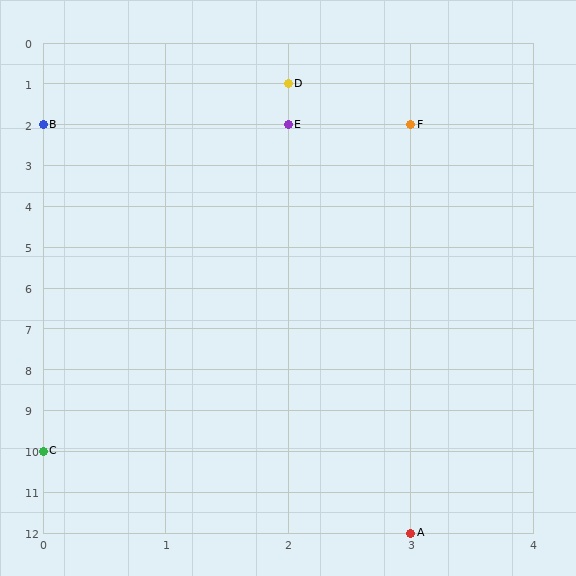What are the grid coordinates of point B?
Point B is at grid coordinates (0, 2).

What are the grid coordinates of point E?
Point E is at grid coordinates (2, 2).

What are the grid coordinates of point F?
Point F is at grid coordinates (3, 2).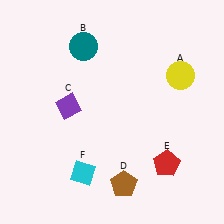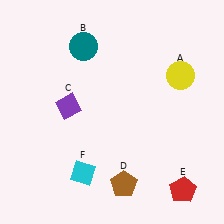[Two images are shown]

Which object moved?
The red pentagon (E) moved down.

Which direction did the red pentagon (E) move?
The red pentagon (E) moved down.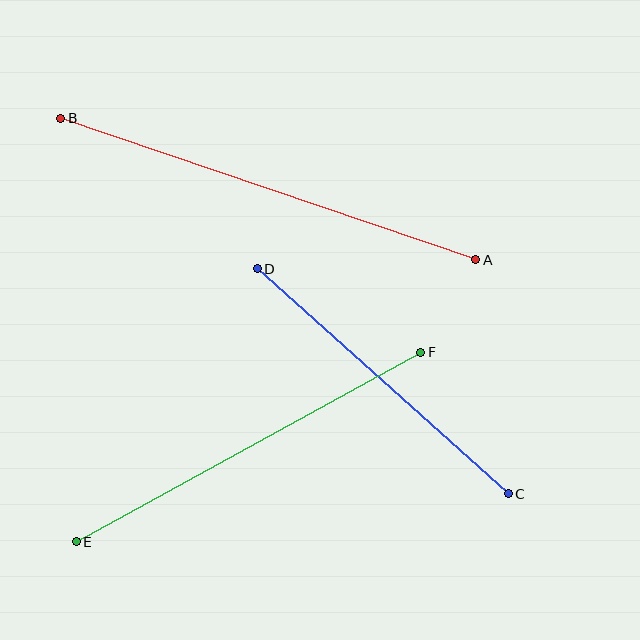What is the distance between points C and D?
The distance is approximately 337 pixels.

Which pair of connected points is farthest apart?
Points A and B are farthest apart.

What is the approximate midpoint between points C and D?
The midpoint is at approximately (383, 381) pixels.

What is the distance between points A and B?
The distance is approximately 438 pixels.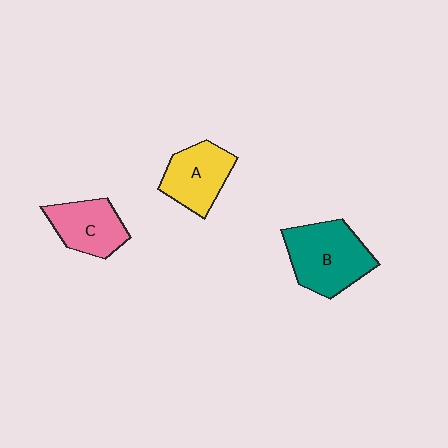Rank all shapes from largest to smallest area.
From largest to smallest: B (teal), A (yellow), C (pink).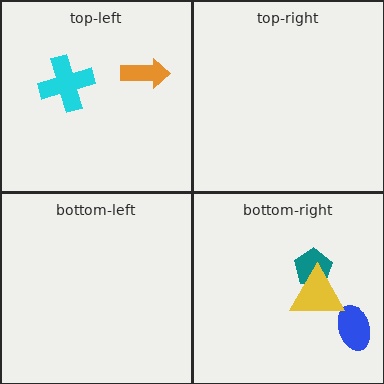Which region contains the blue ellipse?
The bottom-right region.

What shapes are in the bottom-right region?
The blue ellipse, the teal pentagon, the yellow triangle.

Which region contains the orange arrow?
The top-left region.